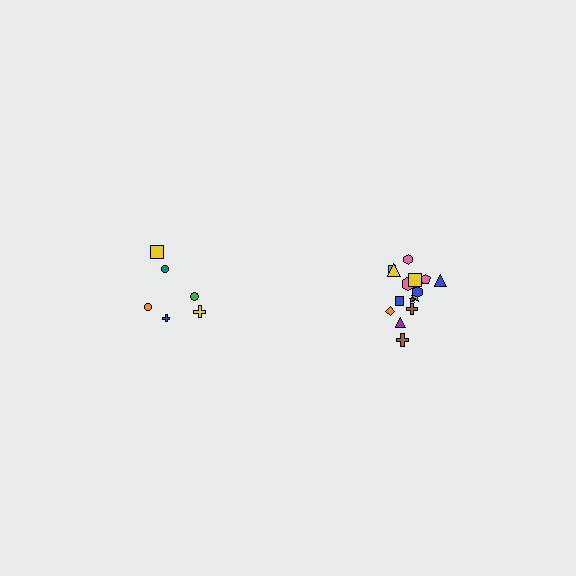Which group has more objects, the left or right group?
The right group.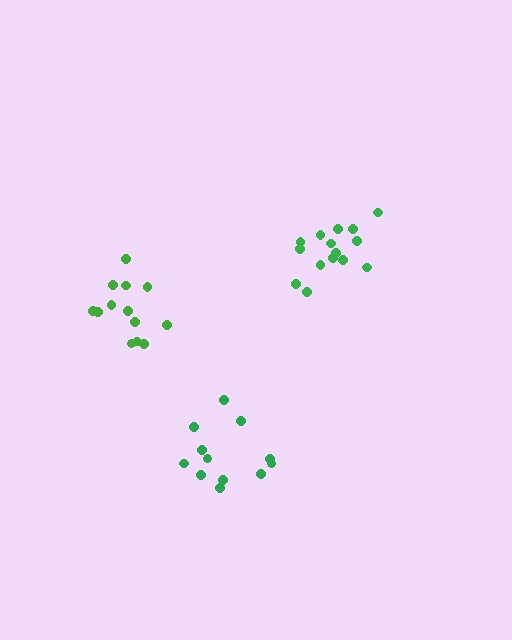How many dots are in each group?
Group 1: 13 dots, Group 2: 16 dots, Group 3: 12 dots (41 total).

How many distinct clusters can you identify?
There are 3 distinct clusters.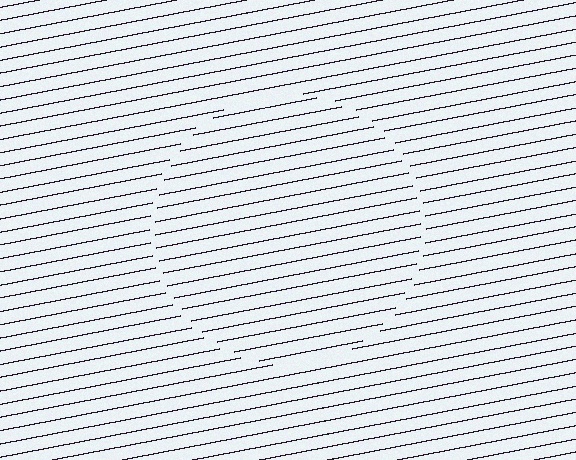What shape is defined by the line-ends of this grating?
An illusory circle. The interior of the shape contains the same grating, shifted by half a period — the contour is defined by the phase discontinuity where line-ends from the inner and outer gratings abut.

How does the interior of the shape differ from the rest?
The interior of the shape contains the same grating, shifted by half a period — the contour is defined by the phase discontinuity where line-ends from the inner and outer gratings abut.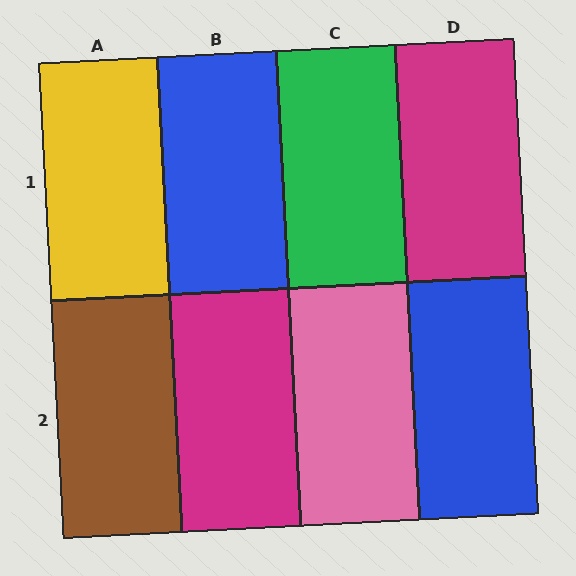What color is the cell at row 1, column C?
Green.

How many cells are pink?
1 cell is pink.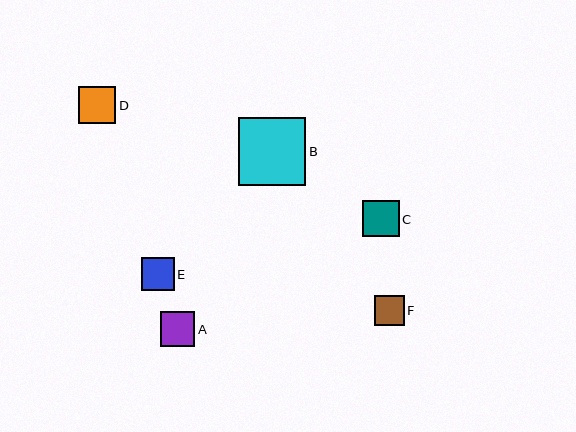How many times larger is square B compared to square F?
Square B is approximately 2.2 times the size of square F.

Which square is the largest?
Square B is the largest with a size of approximately 67 pixels.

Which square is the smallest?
Square F is the smallest with a size of approximately 30 pixels.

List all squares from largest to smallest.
From largest to smallest: B, D, C, A, E, F.